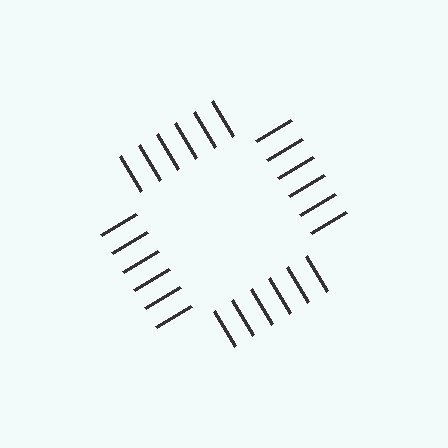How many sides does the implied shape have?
4 sides — the line-ends trace a square.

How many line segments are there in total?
24 — 6 along each of the 4 edges.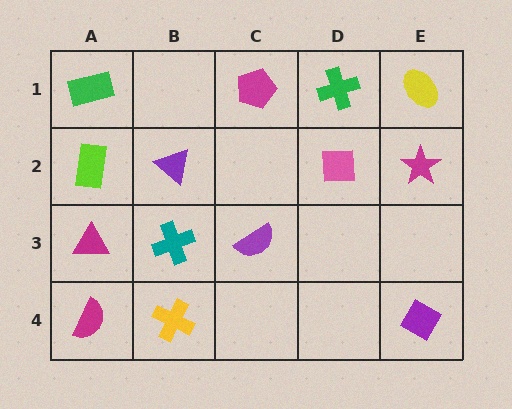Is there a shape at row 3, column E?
No, that cell is empty.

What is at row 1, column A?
A green rectangle.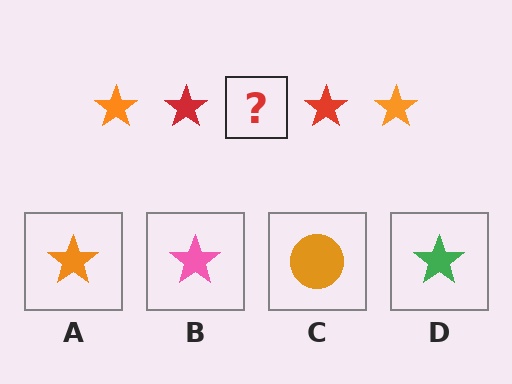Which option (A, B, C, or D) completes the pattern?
A.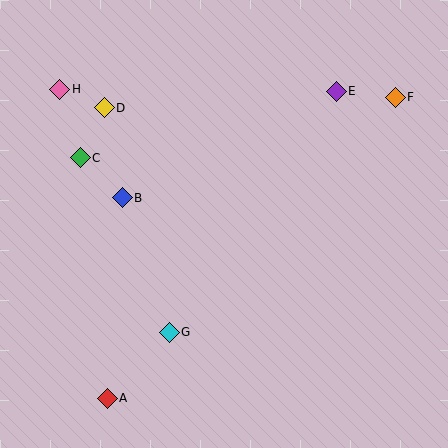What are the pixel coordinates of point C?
Point C is at (80, 158).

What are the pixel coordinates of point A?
Point A is at (107, 398).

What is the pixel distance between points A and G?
The distance between A and G is 90 pixels.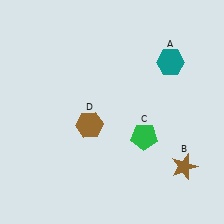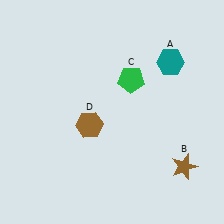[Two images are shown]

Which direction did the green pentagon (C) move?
The green pentagon (C) moved up.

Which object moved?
The green pentagon (C) moved up.